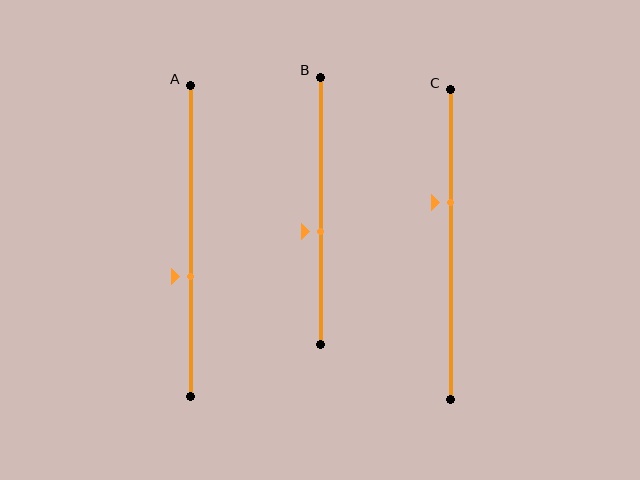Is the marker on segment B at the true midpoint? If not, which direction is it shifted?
No, the marker on segment B is shifted downward by about 8% of the segment length.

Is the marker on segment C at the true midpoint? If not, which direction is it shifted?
No, the marker on segment C is shifted upward by about 14% of the segment length.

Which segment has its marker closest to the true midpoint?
Segment B has its marker closest to the true midpoint.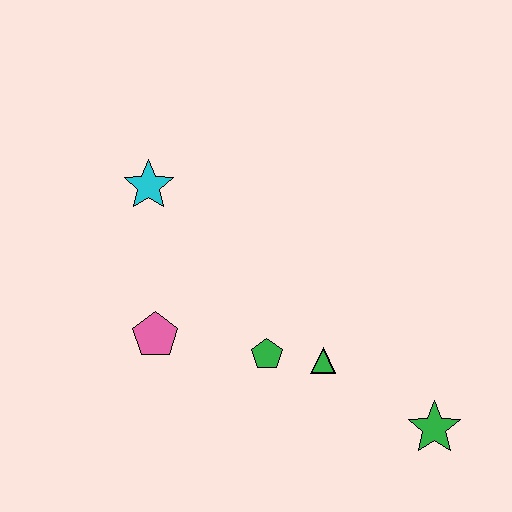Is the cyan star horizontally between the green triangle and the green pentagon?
No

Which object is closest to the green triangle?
The green pentagon is closest to the green triangle.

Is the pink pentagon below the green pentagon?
No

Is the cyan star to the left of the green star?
Yes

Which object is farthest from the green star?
The cyan star is farthest from the green star.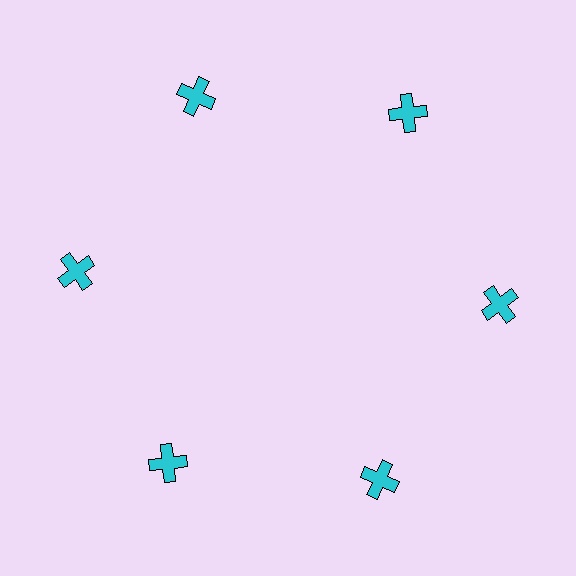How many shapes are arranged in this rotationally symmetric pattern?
There are 6 shapes, arranged in 6 groups of 1.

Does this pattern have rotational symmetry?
Yes, this pattern has 6-fold rotational symmetry. It looks the same after rotating 60 degrees around the center.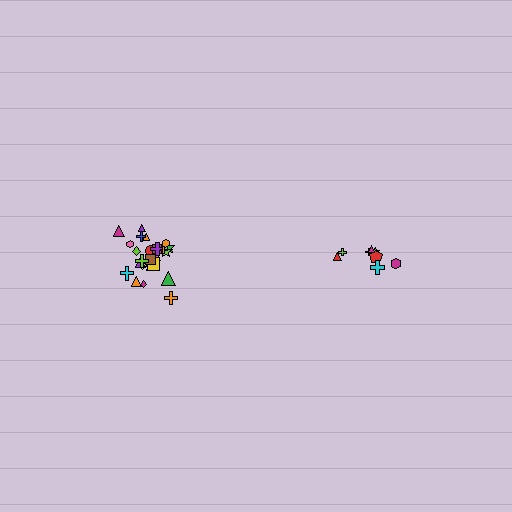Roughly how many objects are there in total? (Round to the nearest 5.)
Roughly 35 objects in total.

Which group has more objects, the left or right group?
The left group.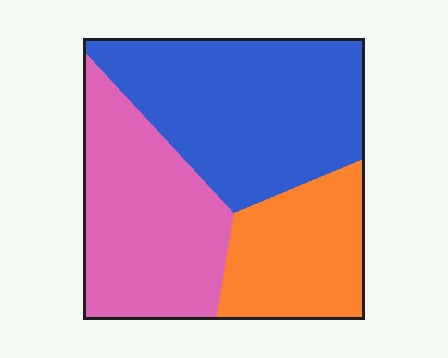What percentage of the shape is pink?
Pink covers 35% of the shape.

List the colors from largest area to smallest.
From largest to smallest: blue, pink, orange.